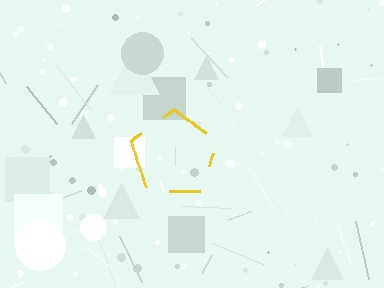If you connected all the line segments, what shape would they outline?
They would outline a pentagon.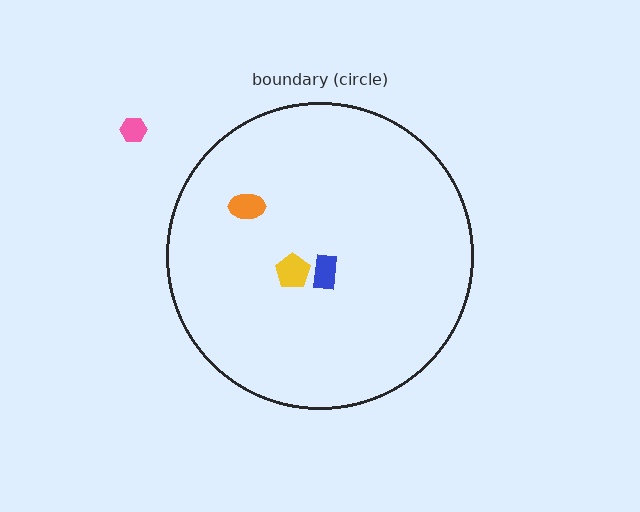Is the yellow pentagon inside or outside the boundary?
Inside.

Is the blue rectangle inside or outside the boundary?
Inside.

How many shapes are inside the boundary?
3 inside, 1 outside.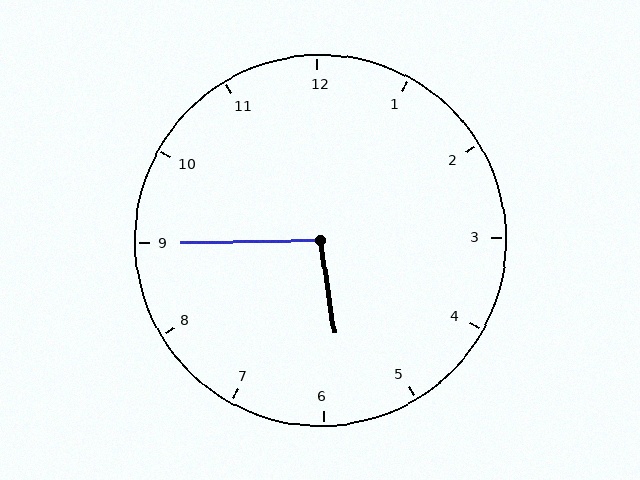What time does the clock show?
5:45.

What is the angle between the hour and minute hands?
Approximately 98 degrees.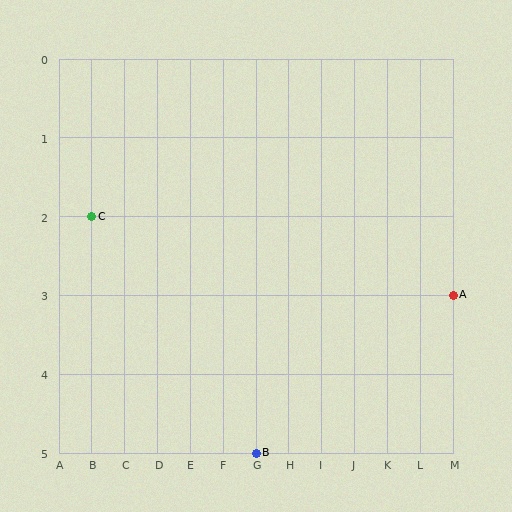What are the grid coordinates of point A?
Point A is at grid coordinates (M, 3).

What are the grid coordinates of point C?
Point C is at grid coordinates (B, 2).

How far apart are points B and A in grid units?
Points B and A are 6 columns and 2 rows apart (about 6.3 grid units diagonally).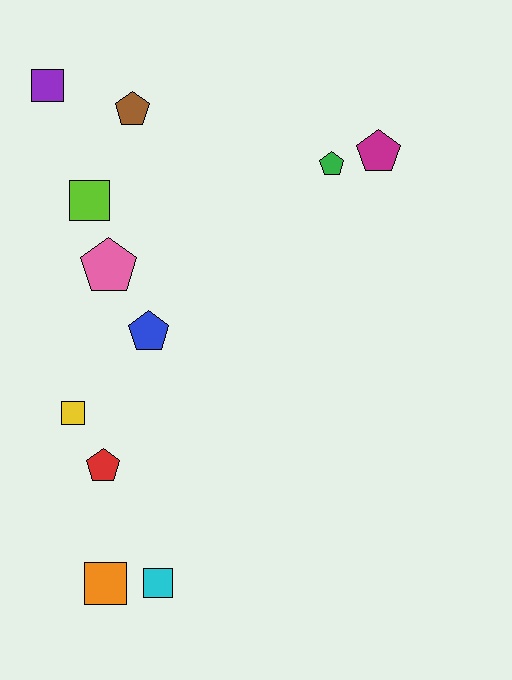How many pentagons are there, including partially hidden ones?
There are 6 pentagons.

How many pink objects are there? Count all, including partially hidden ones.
There is 1 pink object.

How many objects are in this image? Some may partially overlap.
There are 11 objects.